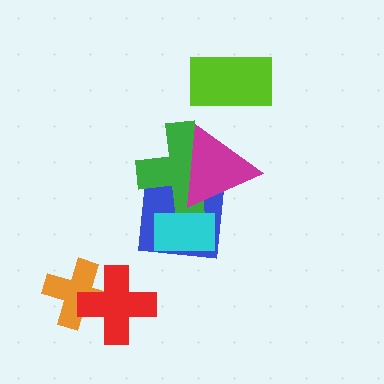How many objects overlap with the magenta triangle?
3 objects overlap with the magenta triangle.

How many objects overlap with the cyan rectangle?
3 objects overlap with the cyan rectangle.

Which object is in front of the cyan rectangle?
The magenta triangle is in front of the cyan rectangle.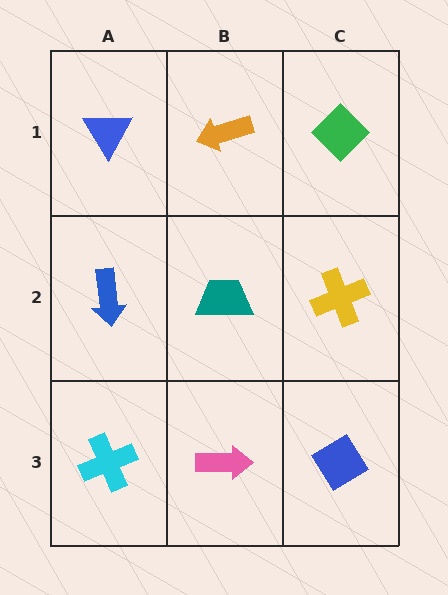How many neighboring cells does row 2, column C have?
3.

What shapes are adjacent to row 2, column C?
A green diamond (row 1, column C), a blue diamond (row 3, column C), a teal trapezoid (row 2, column B).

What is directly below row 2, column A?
A cyan cross.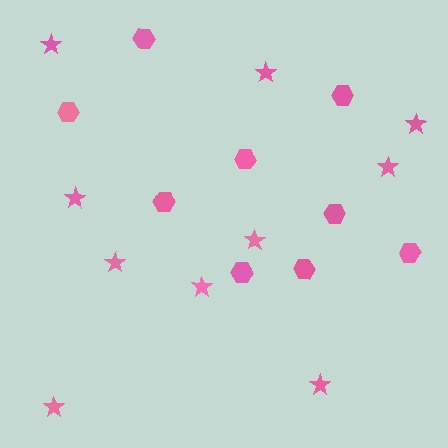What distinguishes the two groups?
There are 2 groups: one group of hexagons (9) and one group of stars (10).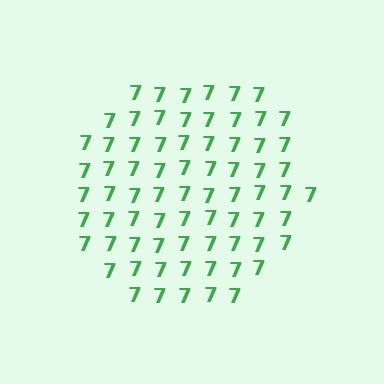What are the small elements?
The small elements are digit 7's.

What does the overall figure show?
The overall figure shows a circle.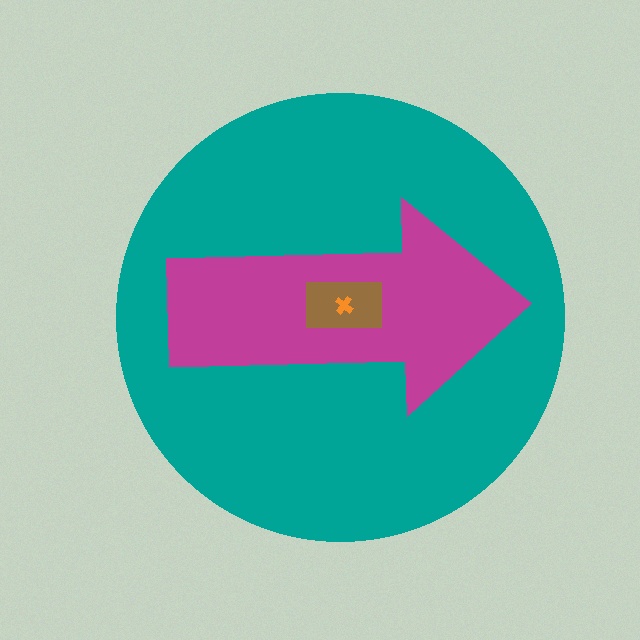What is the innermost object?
The orange cross.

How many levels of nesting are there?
4.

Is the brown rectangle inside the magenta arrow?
Yes.